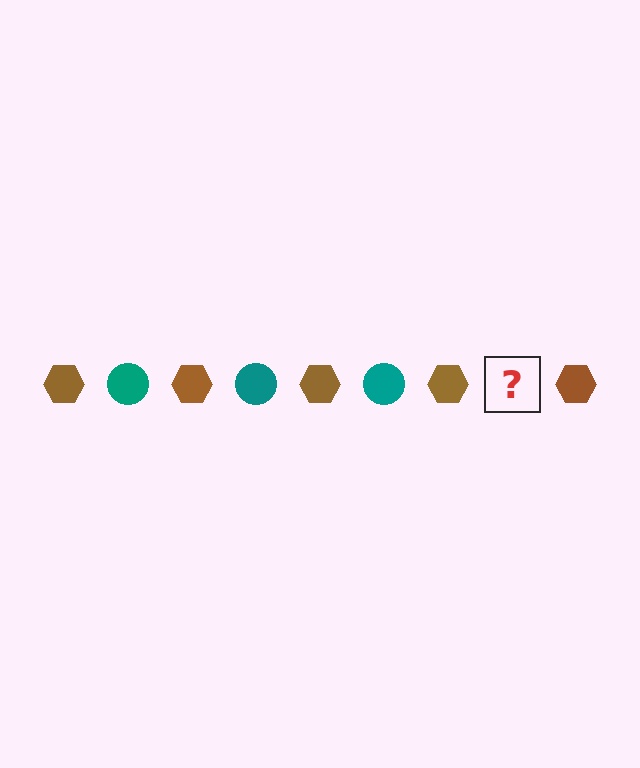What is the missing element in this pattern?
The missing element is a teal circle.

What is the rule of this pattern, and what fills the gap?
The rule is that the pattern alternates between brown hexagon and teal circle. The gap should be filled with a teal circle.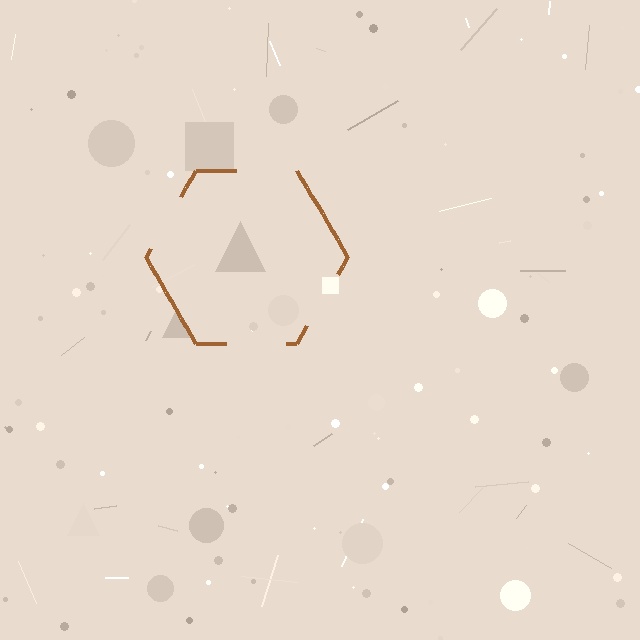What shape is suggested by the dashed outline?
The dashed outline suggests a hexagon.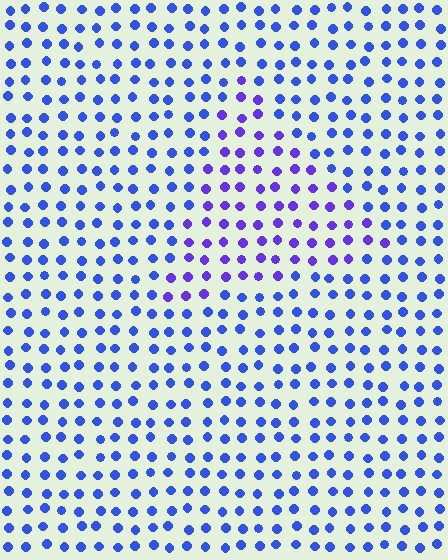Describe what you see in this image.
The image is filled with small blue elements in a uniform arrangement. A triangle-shaped region is visible where the elements are tinted to a slightly different hue, forming a subtle color boundary.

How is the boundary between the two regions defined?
The boundary is defined purely by a slight shift in hue (about 29 degrees). Spacing, size, and orientation are identical on both sides.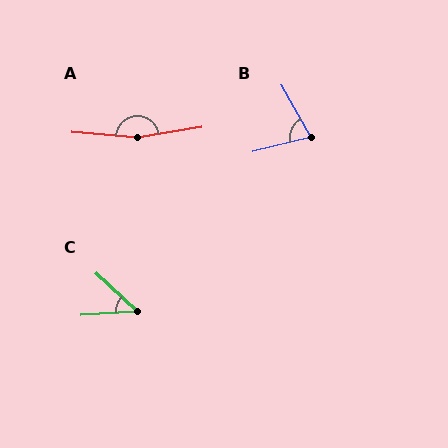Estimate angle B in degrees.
Approximately 75 degrees.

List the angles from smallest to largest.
C (46°), B (75°), A (165°).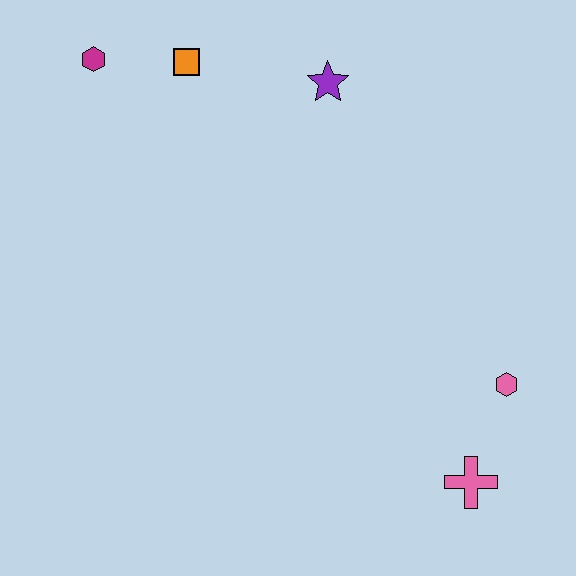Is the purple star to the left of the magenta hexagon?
No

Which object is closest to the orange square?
The magenta hexagon is closest to the orange square.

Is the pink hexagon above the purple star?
No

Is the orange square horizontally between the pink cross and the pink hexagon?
No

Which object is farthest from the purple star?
The pink cross is farthest from the purple star.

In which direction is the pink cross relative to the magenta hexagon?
The pink cross is below the magenta hexagon.